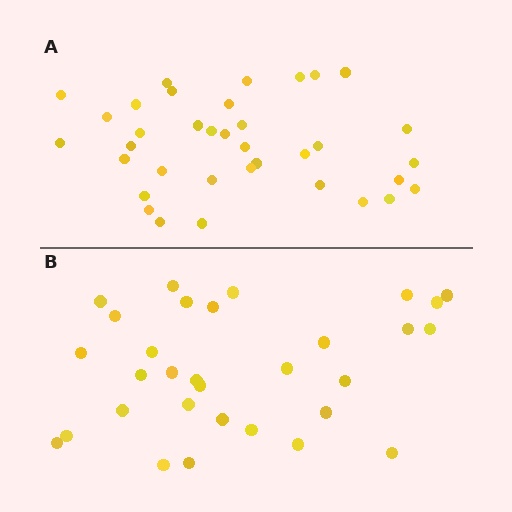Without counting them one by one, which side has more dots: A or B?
Region A (the top region) has more dots.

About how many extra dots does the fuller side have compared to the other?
Region A has about 5 more dots than region B.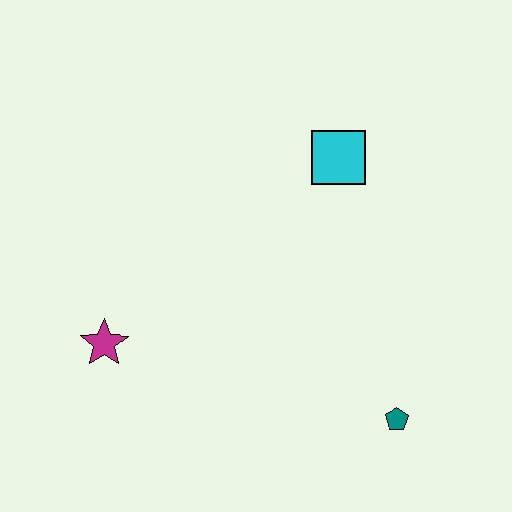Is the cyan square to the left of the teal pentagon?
Yes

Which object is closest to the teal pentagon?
The cyan square is closest to the teal pentagon.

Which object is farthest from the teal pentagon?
The magenta star is farthest from the teal pentagon.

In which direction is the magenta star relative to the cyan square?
The magenta star is to the left of the cyan square.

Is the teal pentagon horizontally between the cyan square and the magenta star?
No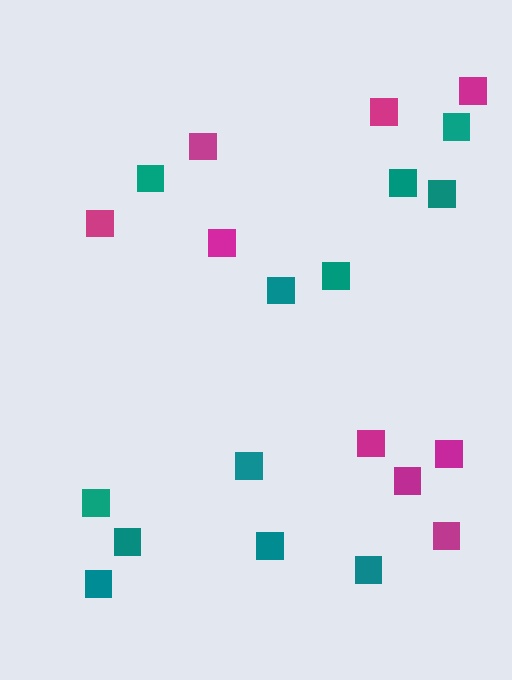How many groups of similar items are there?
There are 2 groups: one group of magenta squares (9) and one group of teal squares (12).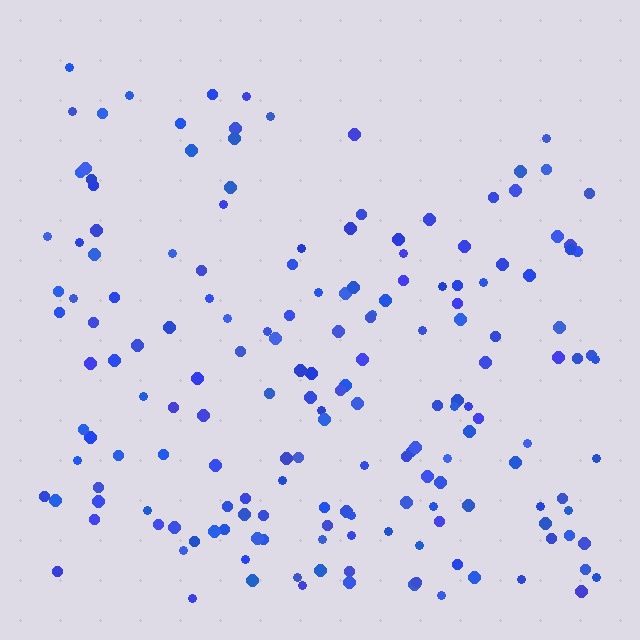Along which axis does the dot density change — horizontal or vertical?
Vertical.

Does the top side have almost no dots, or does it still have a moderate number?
Still a moderate number, just noticeably fewer than the bottom.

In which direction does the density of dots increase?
From top to bottom, with the bottom side densest.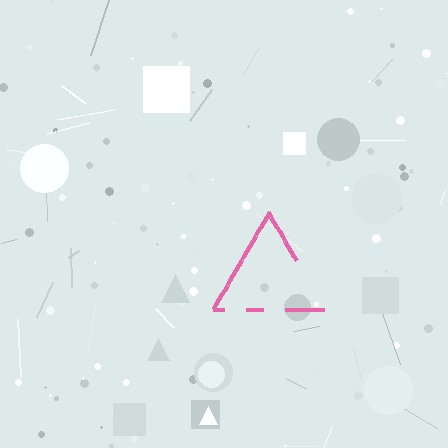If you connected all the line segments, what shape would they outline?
They would outline a triangle.